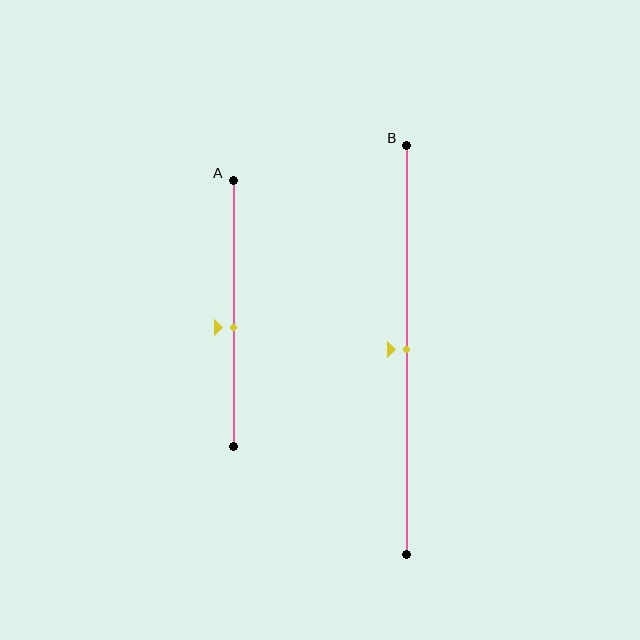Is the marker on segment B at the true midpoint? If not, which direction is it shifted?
Yes, the marker on segment B is at the true midpoint.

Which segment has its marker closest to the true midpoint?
Segment B has its marker closest to the true midpoint.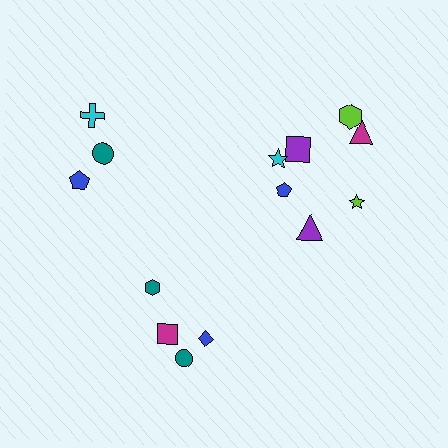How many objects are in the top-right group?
There are 7 objects.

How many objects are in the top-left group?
There are 3 objects.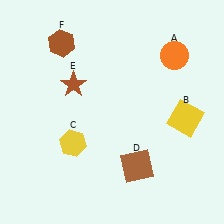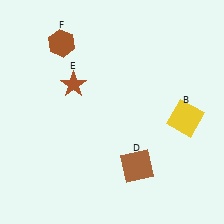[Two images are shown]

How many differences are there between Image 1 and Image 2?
There are 2 differences between the two images.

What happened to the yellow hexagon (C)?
The yellow hexagon (C) was removed in Image 2. It was in the bottom-left area of Image 1.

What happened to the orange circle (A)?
The orange circle (A) was removed in Image 2. It was in the top-right area of Image 1.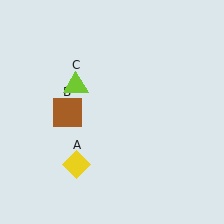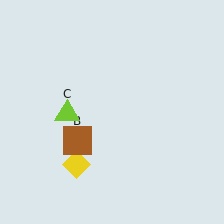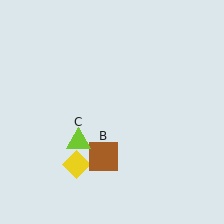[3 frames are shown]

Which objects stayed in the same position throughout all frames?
Yellow diamond (object A) remained stationary.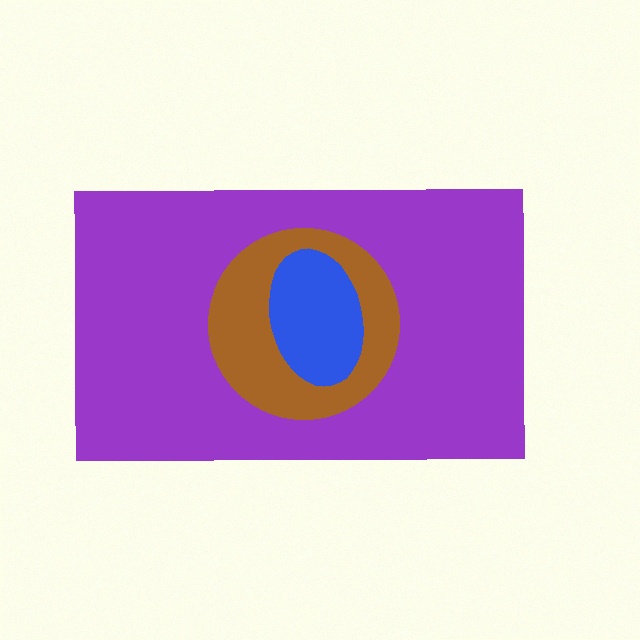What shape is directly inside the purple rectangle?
The brown circle.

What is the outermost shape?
The purple rectangle.